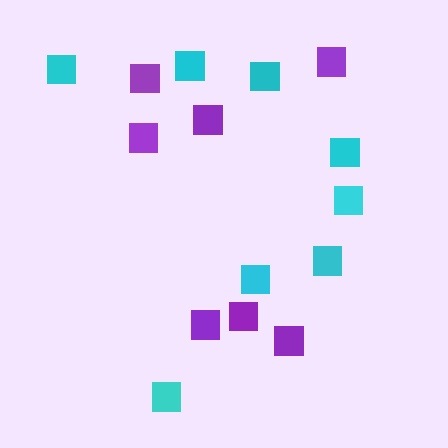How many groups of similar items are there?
There are 2 groups: one group of purple squares (7) and one group of cyan squares (8).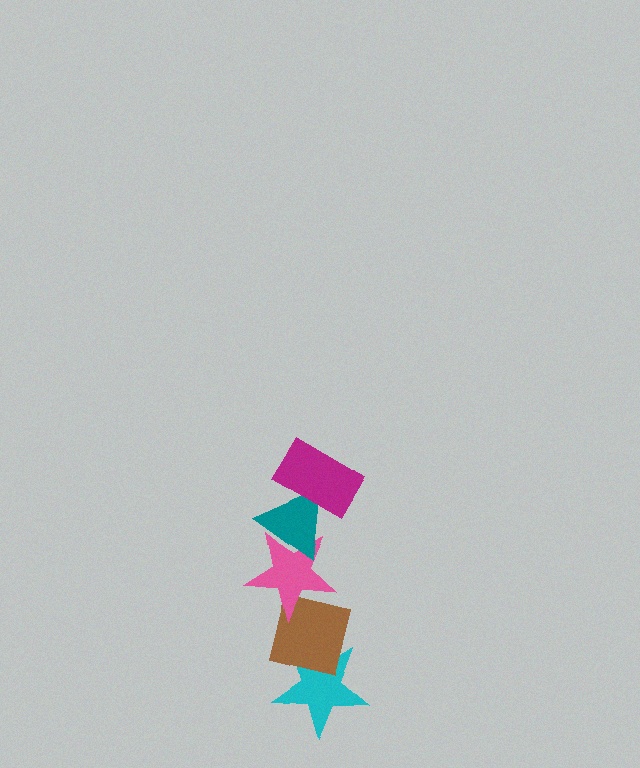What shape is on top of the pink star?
The teal triangle is on top of the pink star.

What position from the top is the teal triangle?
The teal triangle is 2nd from the top.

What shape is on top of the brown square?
The pink star is on top of the brown square.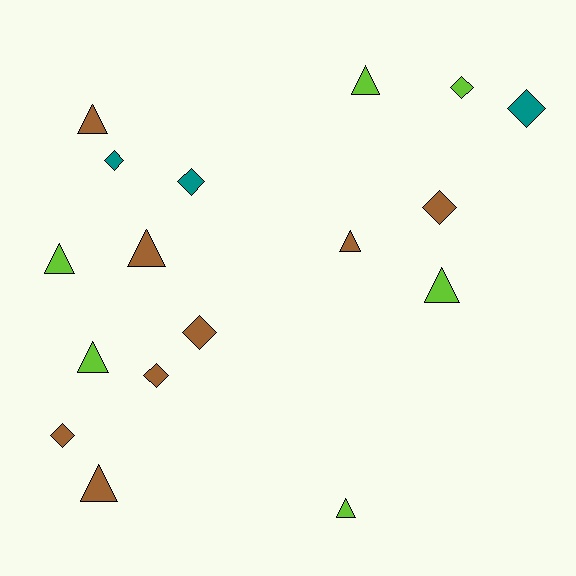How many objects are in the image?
There are 17 objects.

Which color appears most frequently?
Brown, with 8 objects.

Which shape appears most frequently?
Triangle, with 9 objects.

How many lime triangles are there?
There are 5 lime triangles.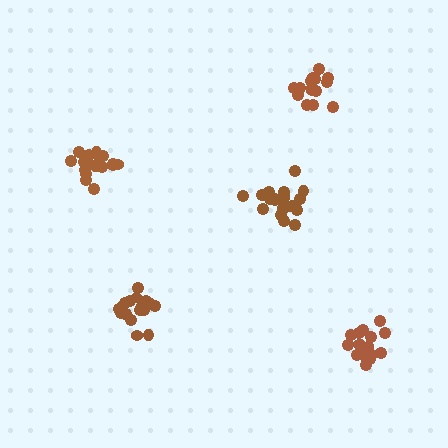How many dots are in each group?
Group 1: 18 dots, Group 2: 20 dots, Group 3: 20 dots, Group 4: 15 dots, Group 5: 18 dots (91 total).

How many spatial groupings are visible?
There are 5 spatial groupings.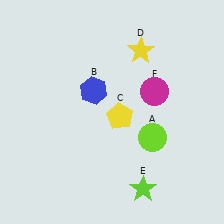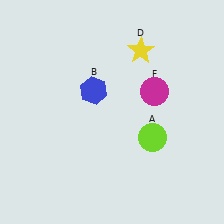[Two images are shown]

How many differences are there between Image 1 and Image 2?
There are 2 differences between the two images.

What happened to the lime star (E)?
The lime star (E) was removed in Image 2. It was in the bottom-right area of Image 1.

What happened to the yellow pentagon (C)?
The yellow pentagon (C) was removed in Image 2. It was in the bottom-right area of Image 1.